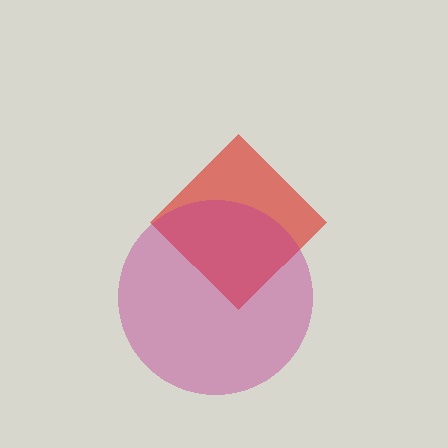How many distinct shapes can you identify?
There are 2 distinct shapes: a red diamond, a magenta circle.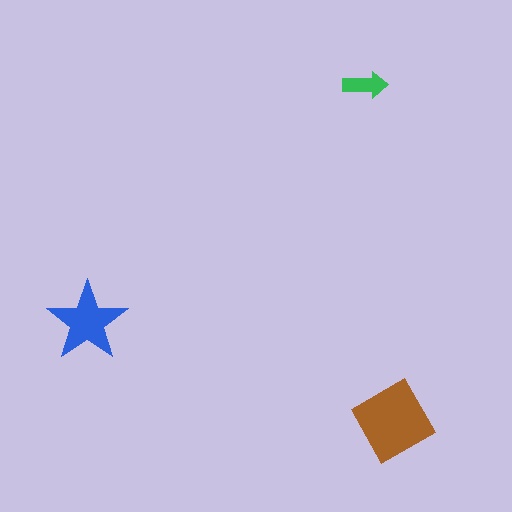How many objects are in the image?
There are 3 objects in the image.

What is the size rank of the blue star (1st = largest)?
2nd.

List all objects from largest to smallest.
The brown square, the blue star, the green arrow.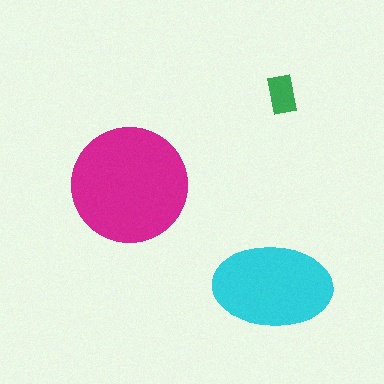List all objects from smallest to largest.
The green rectangle, the cyan ellipse, the magenta circle.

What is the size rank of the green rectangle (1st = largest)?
3rd.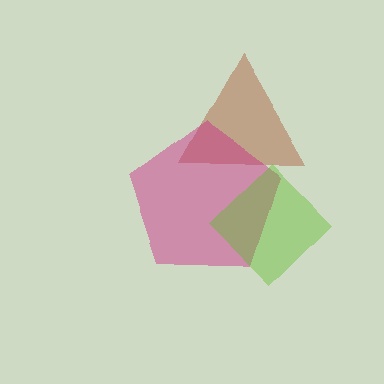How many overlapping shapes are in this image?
There are 3 overlapping shapes in the image.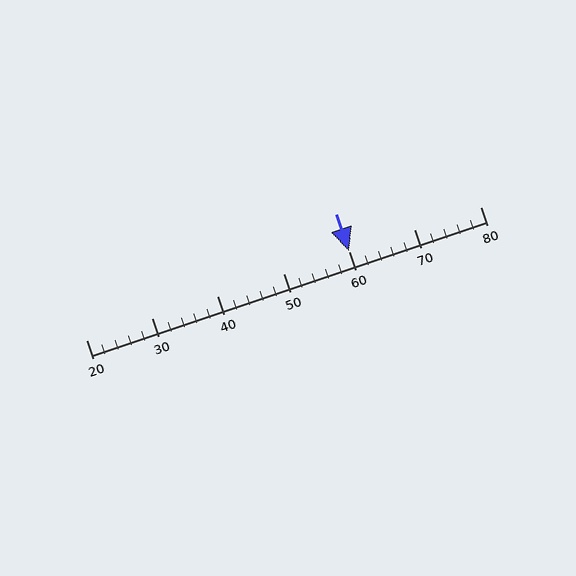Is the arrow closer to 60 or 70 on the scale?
The arrow is closer to 60.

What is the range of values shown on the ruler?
The ruler shows values from 20 to 80.